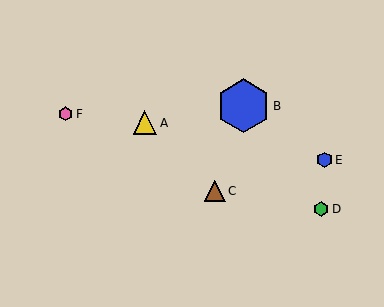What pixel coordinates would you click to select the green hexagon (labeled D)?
Click at (321, 209) to select the green hexagon D.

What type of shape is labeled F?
Shape F is a pink hexagon.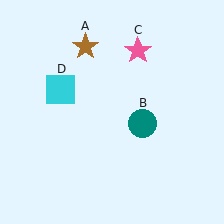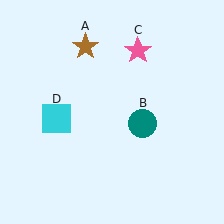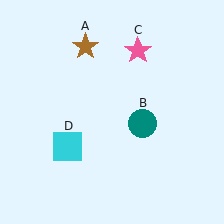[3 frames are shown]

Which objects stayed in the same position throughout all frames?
Brown star (object A) and teal circle (object B) and pink star (object C) remained stationary.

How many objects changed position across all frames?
1 object changed position: cyan square (object D).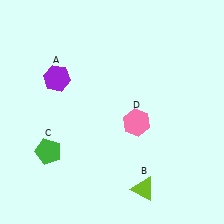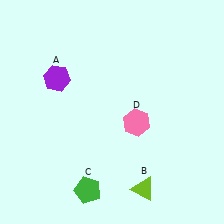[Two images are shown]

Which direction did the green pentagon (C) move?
The green pentagon (C) moved right.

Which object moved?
The green pentagon (C) moved right.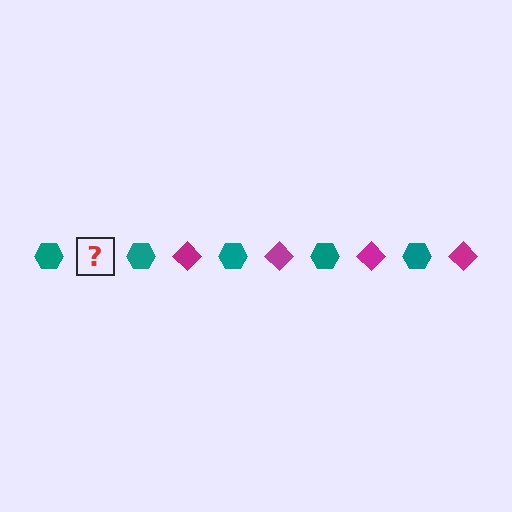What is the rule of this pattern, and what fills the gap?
The rule is that the pattern alternates between teal hexagon and magenta diamond. The gap should be filled with a magenta diamond.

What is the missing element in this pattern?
The missing element is a magenta diamond.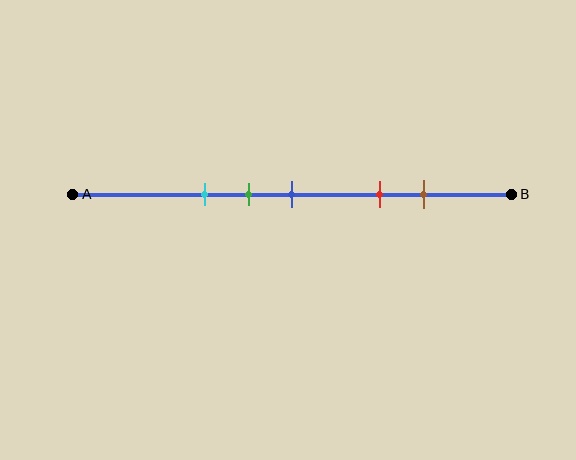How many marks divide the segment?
There are 5 marks dividing the segment.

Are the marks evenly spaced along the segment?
No, the marks are not evenly spaced.